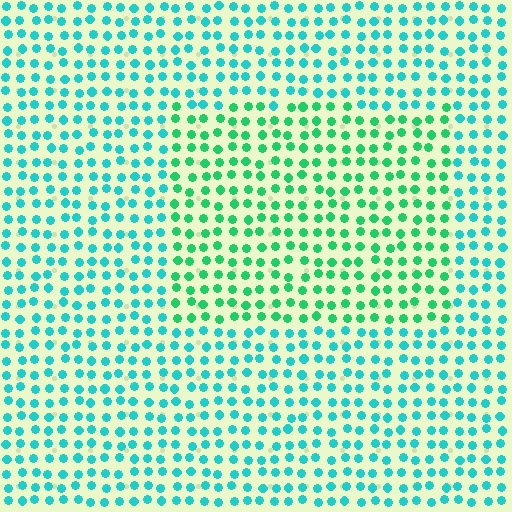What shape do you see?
I see a rectangle.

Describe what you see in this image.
The image is filled with small cyan elements in a uniform arrangement. A rectangle-shaped region is visible where the elements are tinted to a slightly different hue, forming a subtle color boundary.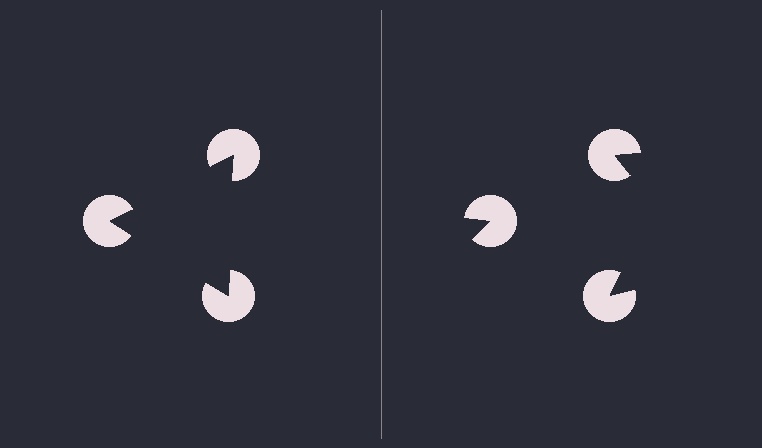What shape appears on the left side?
An illusory triangle.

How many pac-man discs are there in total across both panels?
6 — 3 on each side.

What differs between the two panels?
The pac-man discs are positioned identically on both sides; only the wedge orientations differ. On the left they align to a triangle; on the right they are misaligned.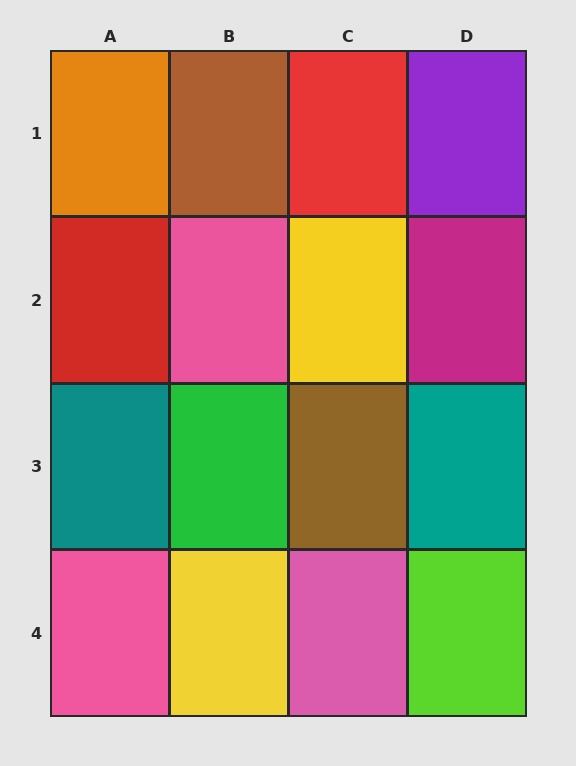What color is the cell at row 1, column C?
Red.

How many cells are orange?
1 cell is orange.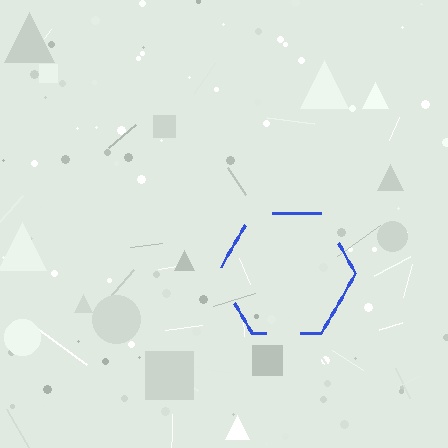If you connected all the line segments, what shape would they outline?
They would outline a hexagon.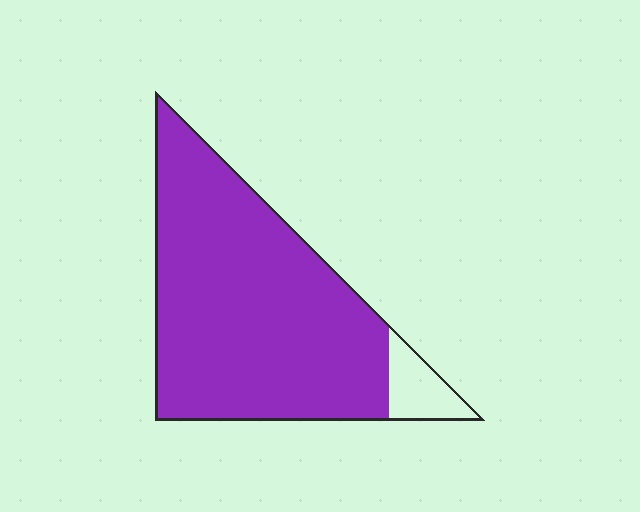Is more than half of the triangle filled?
Yes.